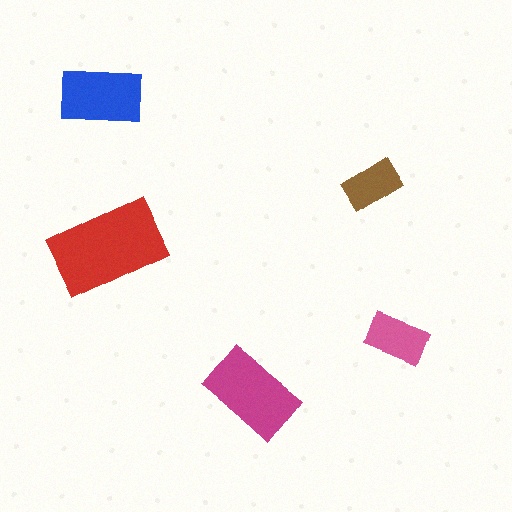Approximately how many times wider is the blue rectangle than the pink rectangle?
About 1.5 times wider.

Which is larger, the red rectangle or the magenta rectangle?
The red one.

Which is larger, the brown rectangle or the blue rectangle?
The blue one.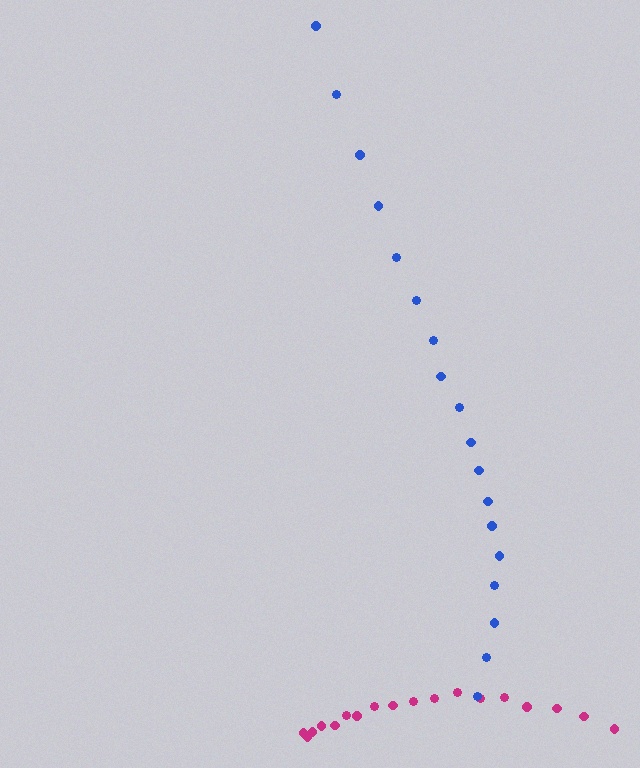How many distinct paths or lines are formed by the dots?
There are 2 distinct paths.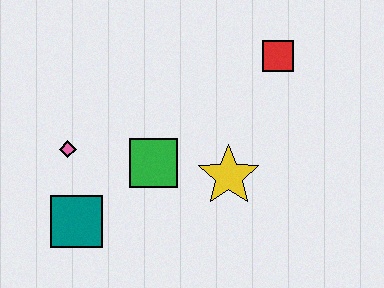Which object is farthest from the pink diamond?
The red square is farthest from the pink diamond.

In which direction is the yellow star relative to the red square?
The yellow star is below the red square.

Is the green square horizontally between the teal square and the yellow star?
Yes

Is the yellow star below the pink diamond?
Yes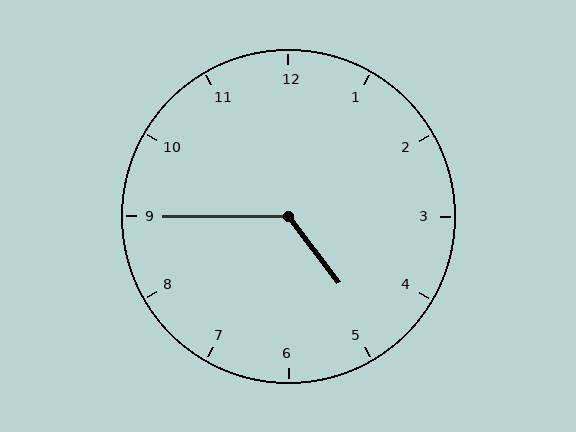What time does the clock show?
4:45.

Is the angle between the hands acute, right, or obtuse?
It is obtuse.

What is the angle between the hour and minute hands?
Approximately 128 degrees.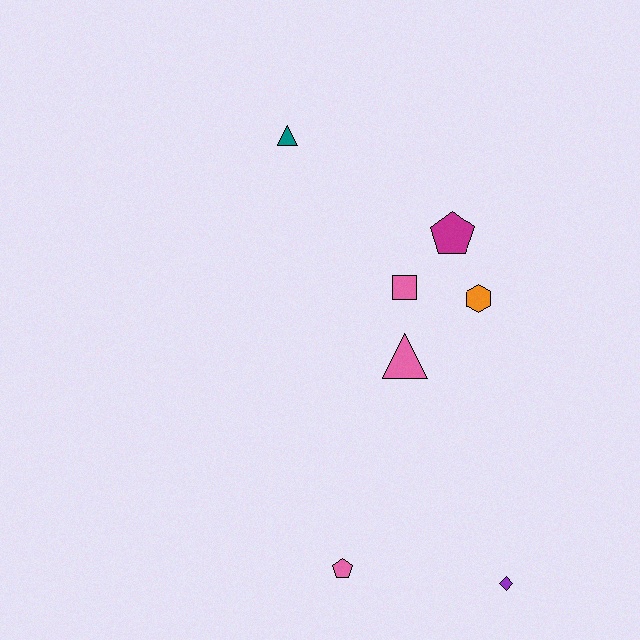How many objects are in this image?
There are 7 objects.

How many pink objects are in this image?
There are 3 pink objects.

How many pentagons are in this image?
There are 2 pentagons.